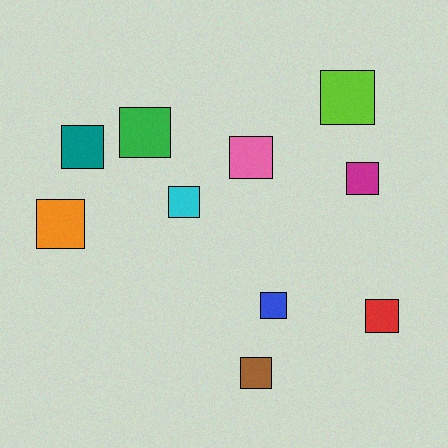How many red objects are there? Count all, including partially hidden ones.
There is 1 red object.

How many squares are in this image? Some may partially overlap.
There are 10 squares.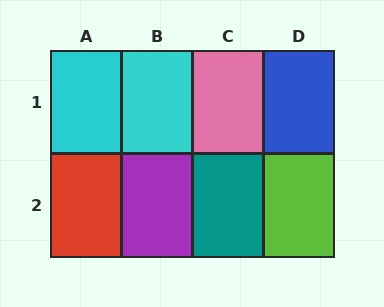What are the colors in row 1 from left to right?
Cyan, cyan, pink, blue.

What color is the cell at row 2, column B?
Purple.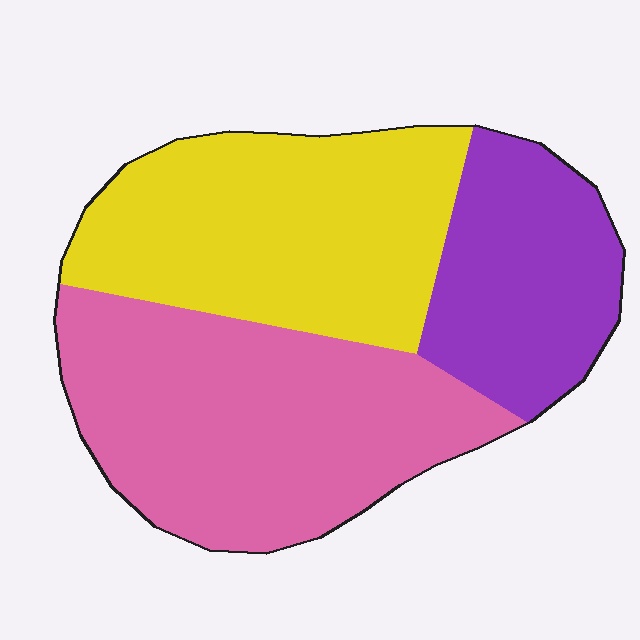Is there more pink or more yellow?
Pink.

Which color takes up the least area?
Purple, at roughly 20%.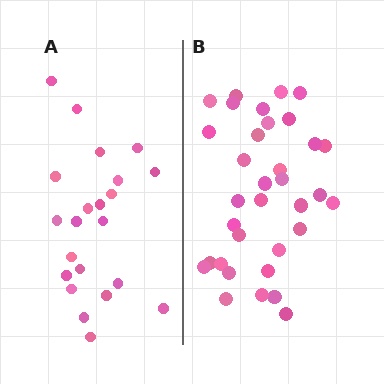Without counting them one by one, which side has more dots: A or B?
Region B (the right region) has more dots.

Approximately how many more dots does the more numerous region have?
Region B has roughly 12 or so more dots than region A.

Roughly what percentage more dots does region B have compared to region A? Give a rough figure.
About 55% more.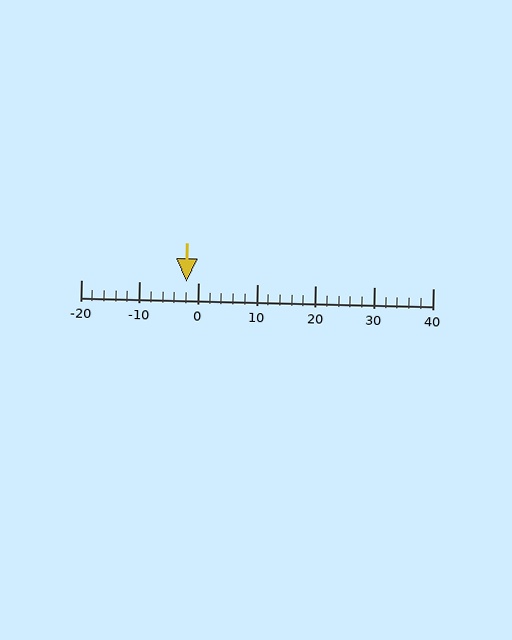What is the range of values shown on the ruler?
The ruler shows values from -20 to 40.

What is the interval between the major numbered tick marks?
The major tick marks are spaced 10 units apart.